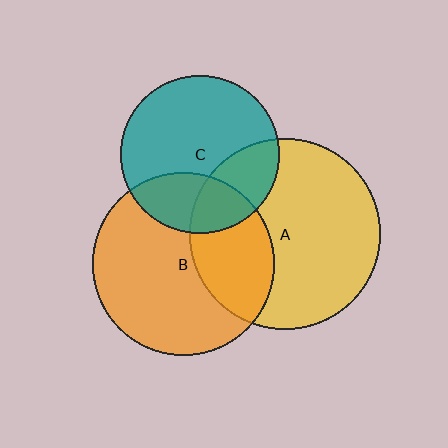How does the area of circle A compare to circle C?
Approximately 1.5 times.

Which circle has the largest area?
Circle A (yellow).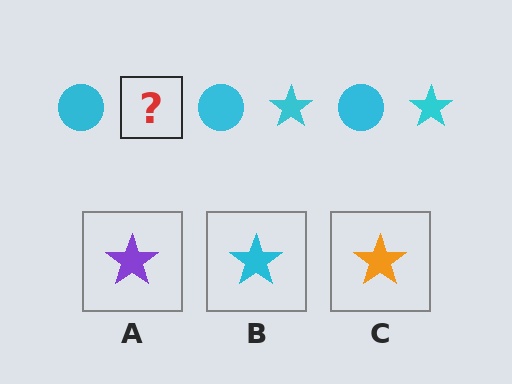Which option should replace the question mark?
Option B.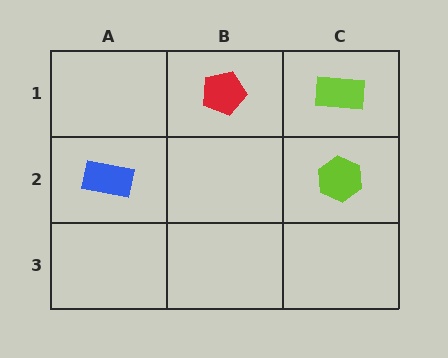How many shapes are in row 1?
2 shapes.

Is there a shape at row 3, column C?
No, that cell is empty.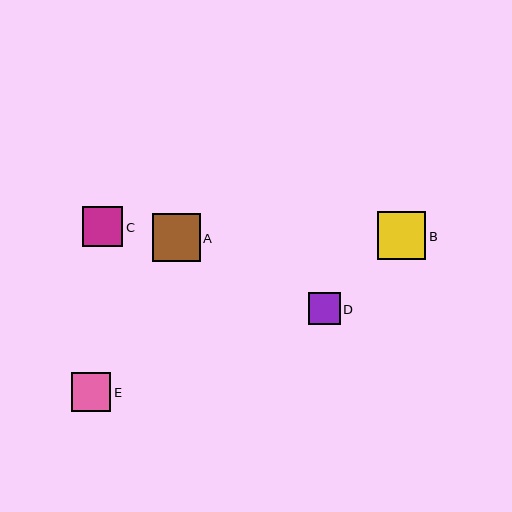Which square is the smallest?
Square D is the smallest with a size of approximately 32 pixels.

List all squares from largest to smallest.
From largest to smallest: B, A, C, E, D.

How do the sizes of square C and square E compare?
Square C and square E are approximately the same size.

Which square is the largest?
Square B is the largest with a size of approximately 48 pixels.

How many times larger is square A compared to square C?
Square A is approximately 1.2 times the size of square C.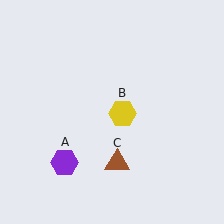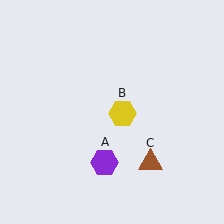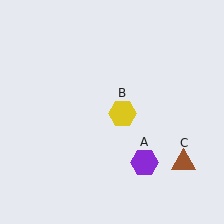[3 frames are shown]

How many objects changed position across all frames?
2 objects changed position: purple hexagon (object A), brown triangle (object C).